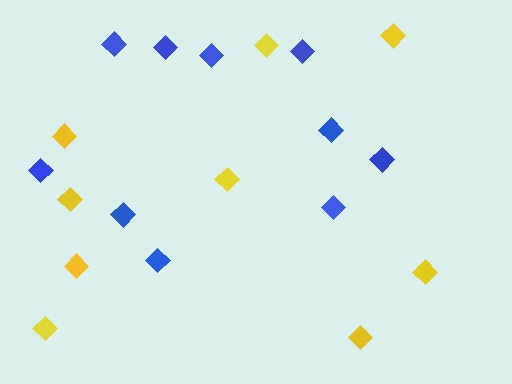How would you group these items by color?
There are 2 groups: one group of yellow diamonds (9) and one group of blue diamonds (10).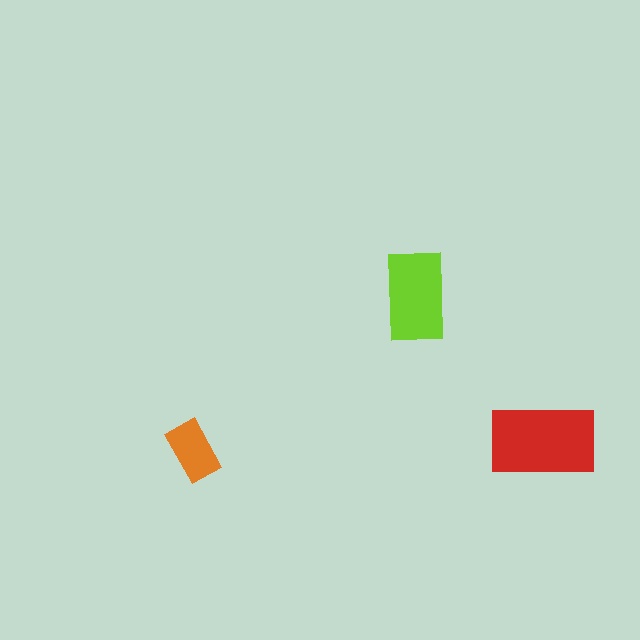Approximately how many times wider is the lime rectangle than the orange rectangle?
About 1.5 times wider.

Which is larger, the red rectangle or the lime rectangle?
The red one.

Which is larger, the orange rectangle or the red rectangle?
The red one.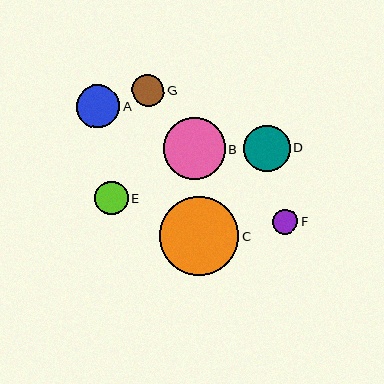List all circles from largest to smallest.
From largest to smallest: C, B, D, A, E, G, F.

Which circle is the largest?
Circle C is the largest with a size of approximately 79 pixels.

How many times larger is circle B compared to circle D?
Circle B is approximately 1.3 times the size of circle D.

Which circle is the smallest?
Circle F is the smallest with a size of approximately 25 pixels.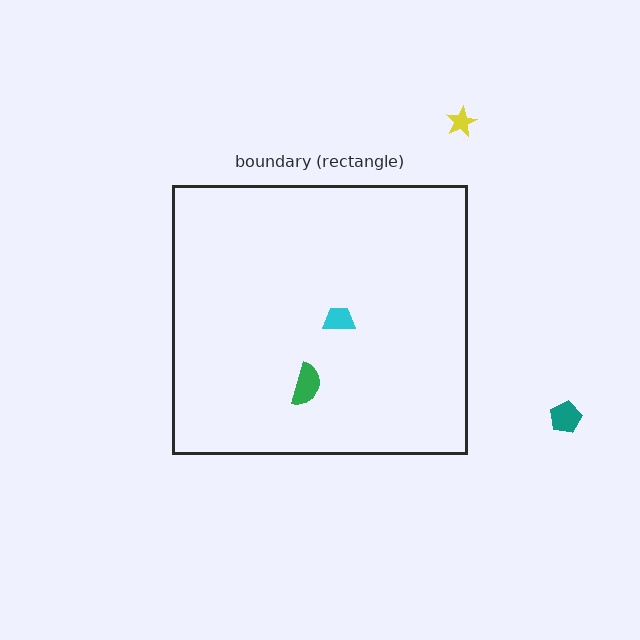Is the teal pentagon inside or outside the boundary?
Outside.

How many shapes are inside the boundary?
2 inside, 2 outside.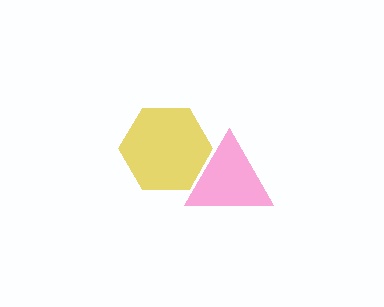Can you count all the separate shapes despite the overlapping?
Yes, there are 2 separate shapes.